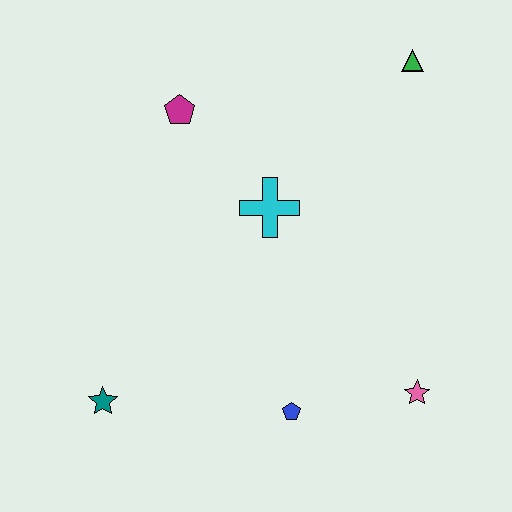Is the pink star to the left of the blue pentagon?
No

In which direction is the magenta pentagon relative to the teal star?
The magenta pentagon is above the teal star.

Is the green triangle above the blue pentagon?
Yes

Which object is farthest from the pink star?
The magenta pentagon is farthest from the pink star.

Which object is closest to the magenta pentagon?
The cyan cross is closest to the magenta pentagon.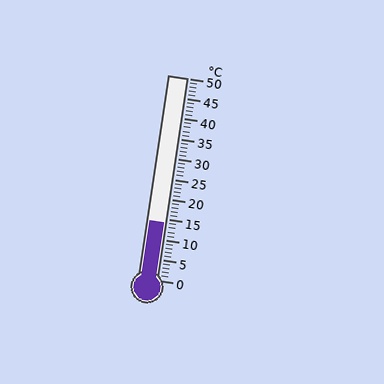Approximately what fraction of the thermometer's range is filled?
The thermometer is filled to approximately 30% of its range.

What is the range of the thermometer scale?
The thermometer scale ranges from 0°C to 50°C.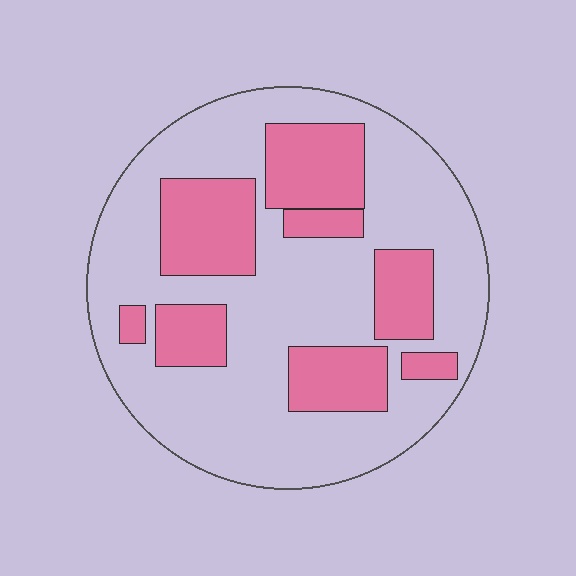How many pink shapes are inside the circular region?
8.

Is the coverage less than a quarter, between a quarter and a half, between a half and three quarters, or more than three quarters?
Between a quarter and a half.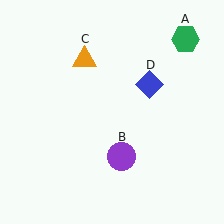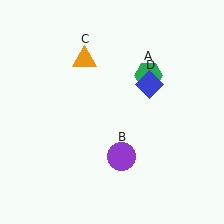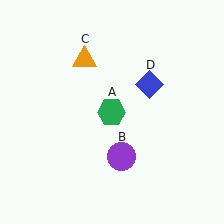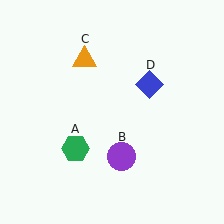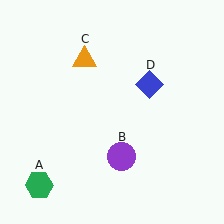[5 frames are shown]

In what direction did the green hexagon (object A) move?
The green hexagon (object A) moved down and to the left.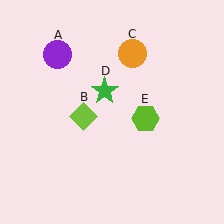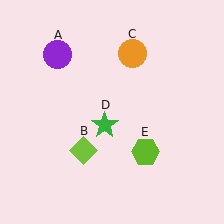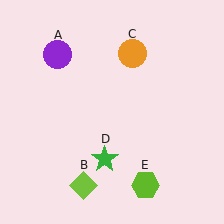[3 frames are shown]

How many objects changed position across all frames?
3 objects changed position: lime diamond (object B), green star (object D), lime hexagon (object E).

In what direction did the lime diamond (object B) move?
The lime diamond (object B) moved down.